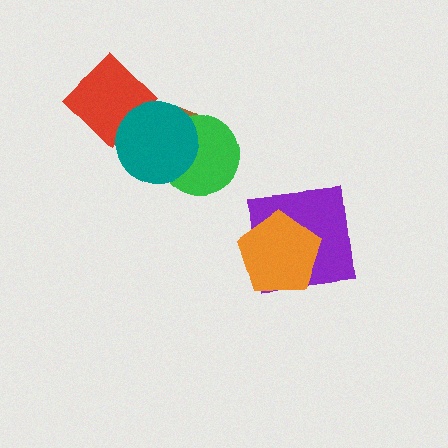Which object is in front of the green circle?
The teal circle is in front of the green circle.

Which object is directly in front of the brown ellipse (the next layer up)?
The green circle is directly in front of the brown ellipse.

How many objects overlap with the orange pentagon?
1 object overlaps with the orange pentagon.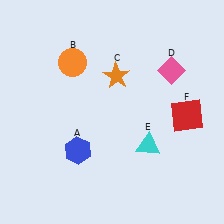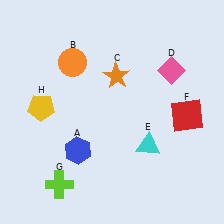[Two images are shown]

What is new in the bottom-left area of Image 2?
A lime cross (G) was added in the bottom-left area of Image 2.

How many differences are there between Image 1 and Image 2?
There are 2 differences between the two images.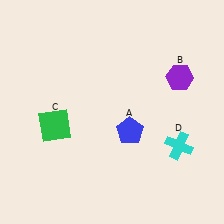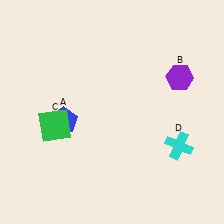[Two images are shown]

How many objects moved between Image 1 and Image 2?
1 object moved between the two images.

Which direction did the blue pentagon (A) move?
The blue pentagon (A) moved left.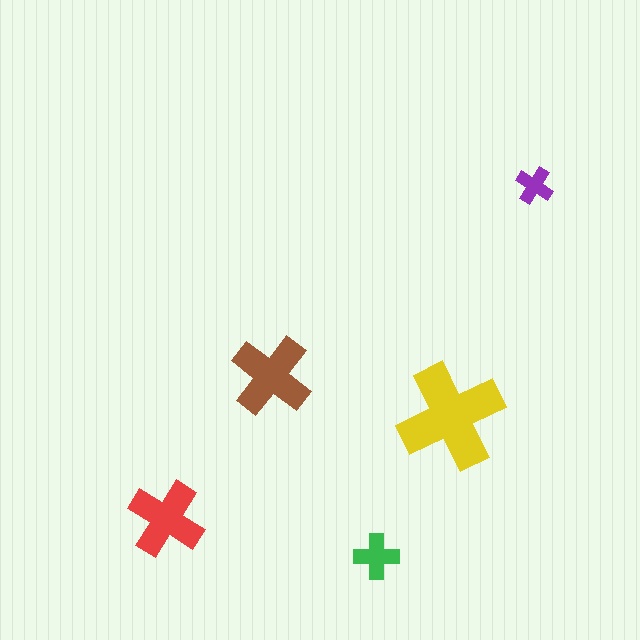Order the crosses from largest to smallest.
the yellow one, the brown one, the red one, the green one, the purple one.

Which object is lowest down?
The green cross is bottommost.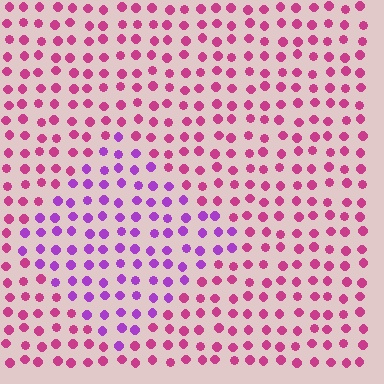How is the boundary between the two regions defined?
The boundary is defined purely by a slight shift in hue (about 41 degrees). Spacing, size, and orientation are identical on both sides.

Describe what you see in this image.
The image is filled with small magenta elements in a uniform arrangement. A diamond-shaped region is visible where the elements are tinted to a slightly different hue, forming a subtle color boundary.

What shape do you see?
I see a diamond.